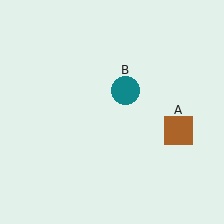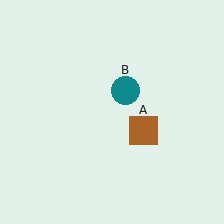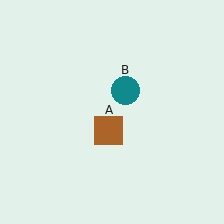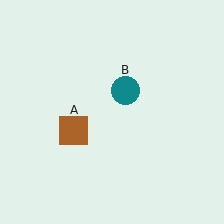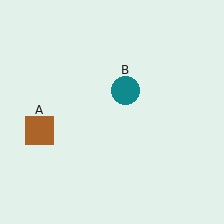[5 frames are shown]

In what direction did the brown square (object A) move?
The brown square (object A) moved left.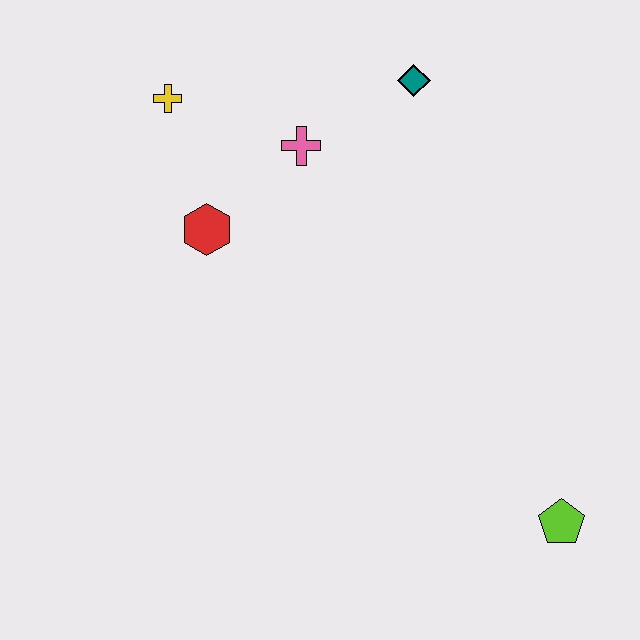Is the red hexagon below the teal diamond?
Yes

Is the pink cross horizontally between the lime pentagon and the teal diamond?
No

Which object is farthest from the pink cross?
The lime pentagon is farthest from the pink cross.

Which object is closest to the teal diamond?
The pink cross is closest to the teal diamond.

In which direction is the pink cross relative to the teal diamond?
The pink cross is to the left of the teal diamond.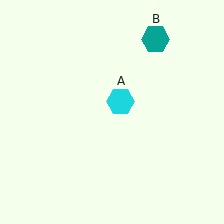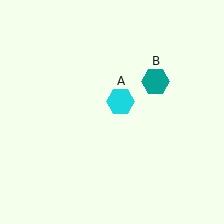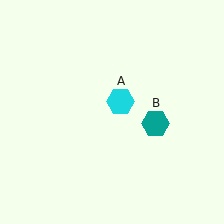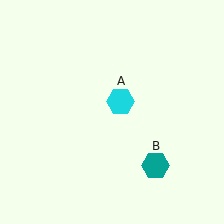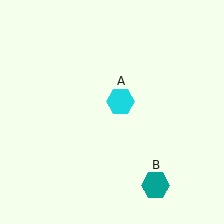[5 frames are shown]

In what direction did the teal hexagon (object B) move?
The teal hexagon (object B) moved down.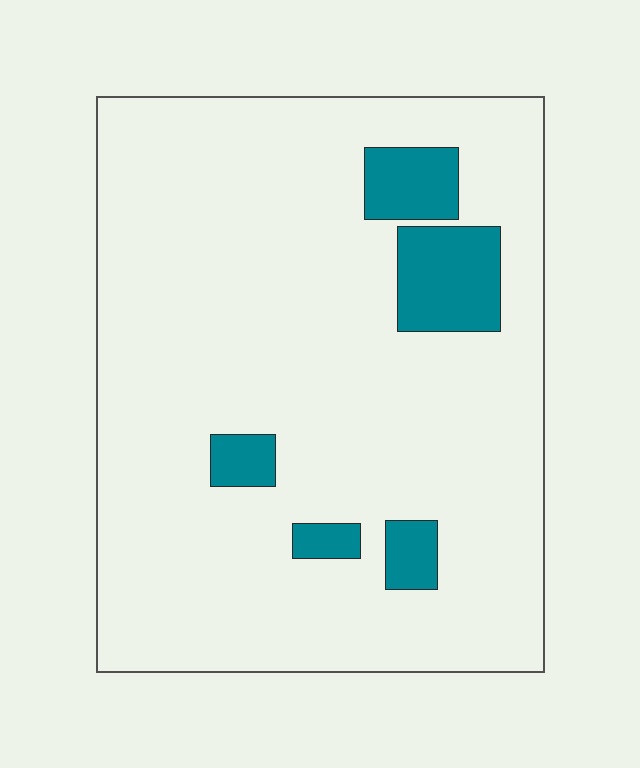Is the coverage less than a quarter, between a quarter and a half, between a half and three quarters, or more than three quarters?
Less than a quarter.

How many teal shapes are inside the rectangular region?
5.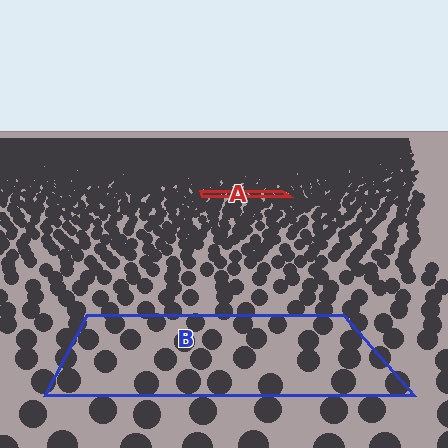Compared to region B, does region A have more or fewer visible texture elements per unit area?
Region A has more texture elements per unit area — they are packed more densely because it is farther away.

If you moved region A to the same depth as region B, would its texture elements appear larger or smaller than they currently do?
They would appear larger. At a closer depth, the same texture elements are projected at a bigger on-screen size.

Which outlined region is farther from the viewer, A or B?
Region A is farther from the viewer — the texture elements inside it appear smaller and more densely packed.